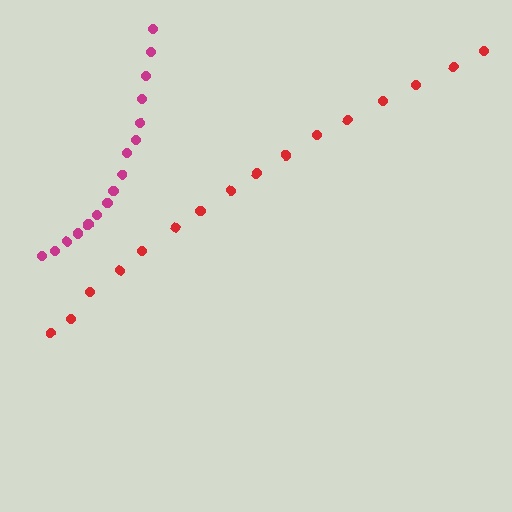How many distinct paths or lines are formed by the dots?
There are 2 distinct paths.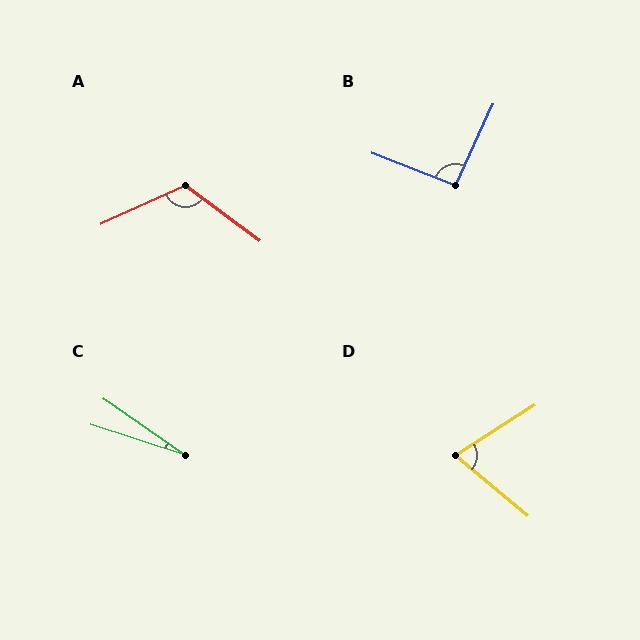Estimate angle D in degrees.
Approximately 73 degrees.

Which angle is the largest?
A, at approximately 118 degrees.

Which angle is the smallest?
C, at approximately 17 degrees.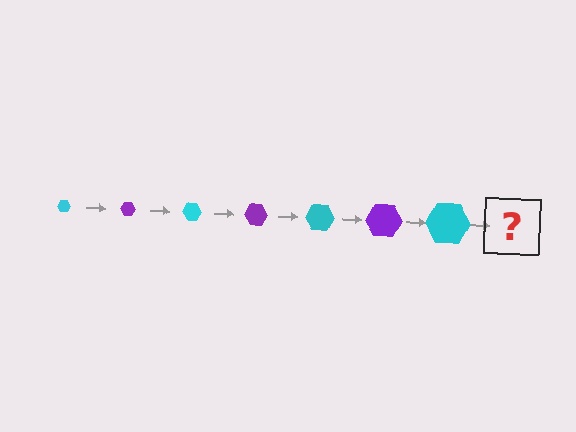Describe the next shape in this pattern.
It should be a purple hexagon, larger than the previous one.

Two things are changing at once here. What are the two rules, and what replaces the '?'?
The two rules are that the hexagon grows larger each step and the color cycles through cyan and purple. The '?' should be a purple hexagon, larger than the previous one.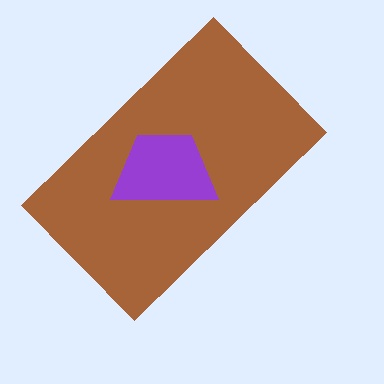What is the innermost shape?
The purple trapezoid.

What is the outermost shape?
The brown rectangle.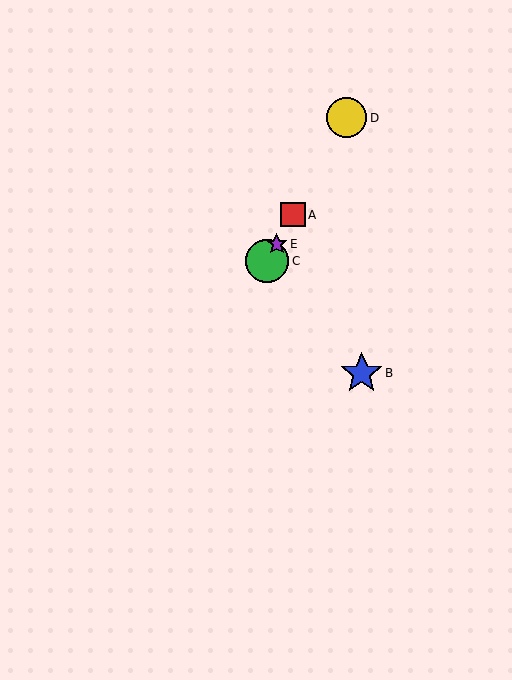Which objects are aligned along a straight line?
Objects A, C, D, E are aligned along a straight line.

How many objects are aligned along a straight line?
4 objects (A, C, D, E) are aligned along a straight line.